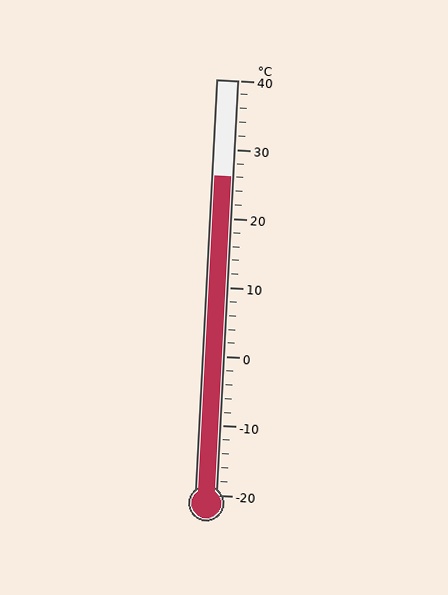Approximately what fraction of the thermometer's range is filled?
The thermometer is filled to approximately 75% of its range.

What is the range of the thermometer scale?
The thermometer scale ranges from -20°C to 40°C.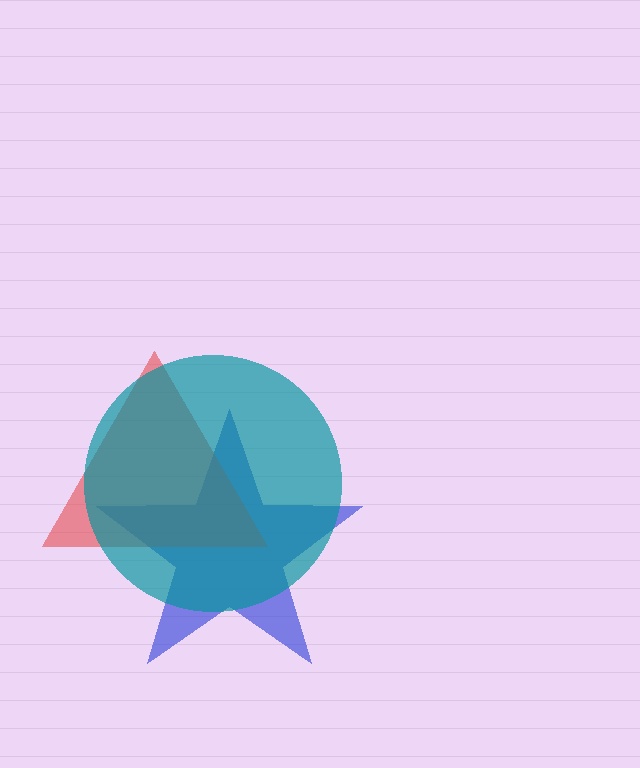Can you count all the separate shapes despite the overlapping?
Yes, there are 3 separate shapes.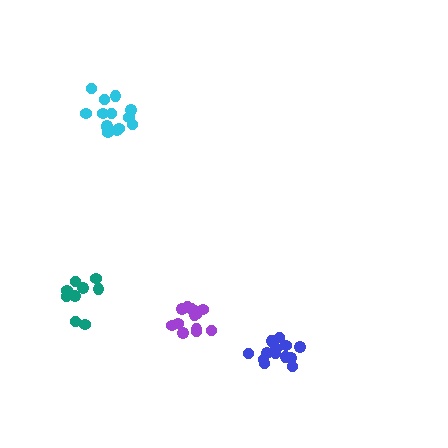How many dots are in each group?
Group 1: 9 dots, Group 2: 15 dots, Group 3: 14 dots, Group 4: 13 dots (51 total).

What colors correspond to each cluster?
The clusters are colored: teal, blue, cyan, purple.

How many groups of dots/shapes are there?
There are 4 groups.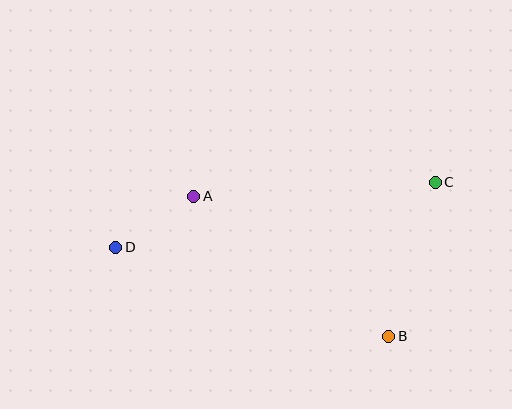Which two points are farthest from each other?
Points C and D are farthest from each other.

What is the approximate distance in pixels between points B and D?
The distance between B and D is approximately 287 pixels.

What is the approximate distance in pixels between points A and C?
The distance between A and C is approximately 242 pixels.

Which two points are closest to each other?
Points A and D are closest to each other.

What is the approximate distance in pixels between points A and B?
The distance between A and B is approximately 240 pixels.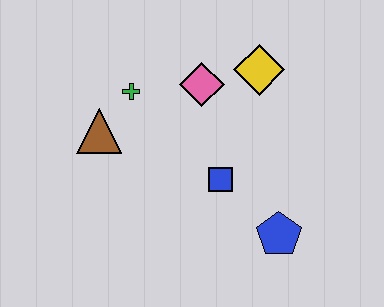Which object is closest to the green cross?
The brown triangle is closest to the green cross.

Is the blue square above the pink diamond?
No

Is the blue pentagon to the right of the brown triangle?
Yes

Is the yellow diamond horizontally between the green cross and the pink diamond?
No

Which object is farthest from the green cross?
The blue pentagon is farthest from the green cross.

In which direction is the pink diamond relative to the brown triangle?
The pink diamond is to the right of the brown triangle.